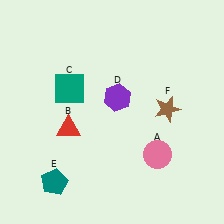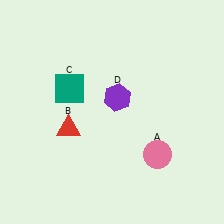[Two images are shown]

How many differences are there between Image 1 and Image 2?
There are 2 differences between the two images.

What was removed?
The brown star (F), the teal pentagon (E) were removed in Image 2.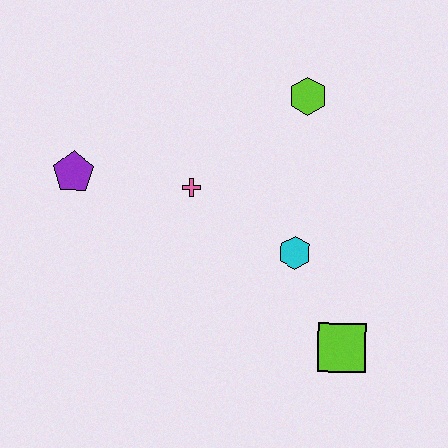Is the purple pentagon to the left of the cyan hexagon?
Yes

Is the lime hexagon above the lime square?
Yes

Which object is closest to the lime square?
The cyan hexagon is closest to the lime square.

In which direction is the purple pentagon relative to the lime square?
The purple pentagon is to the left of the lime square.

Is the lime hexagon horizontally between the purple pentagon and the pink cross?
No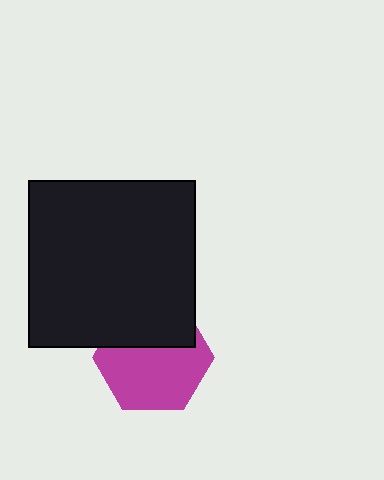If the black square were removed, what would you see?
You would see the complete magenta hexagon.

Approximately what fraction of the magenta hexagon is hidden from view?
Roughly 37% of the magenta hexagon is hidden behind the black square.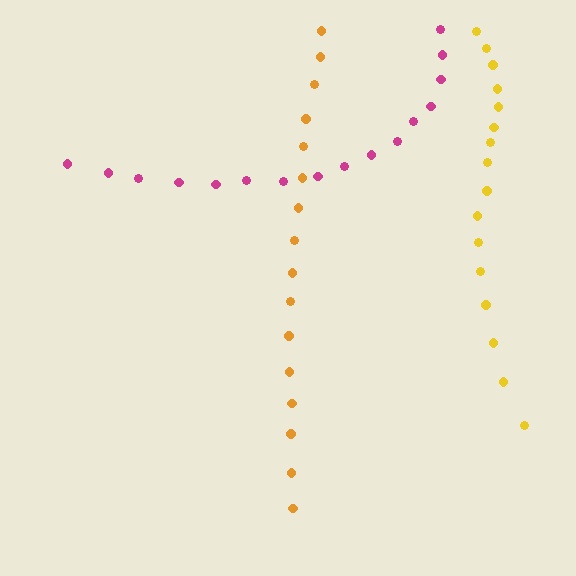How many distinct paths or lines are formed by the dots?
There are 3 distinct paths.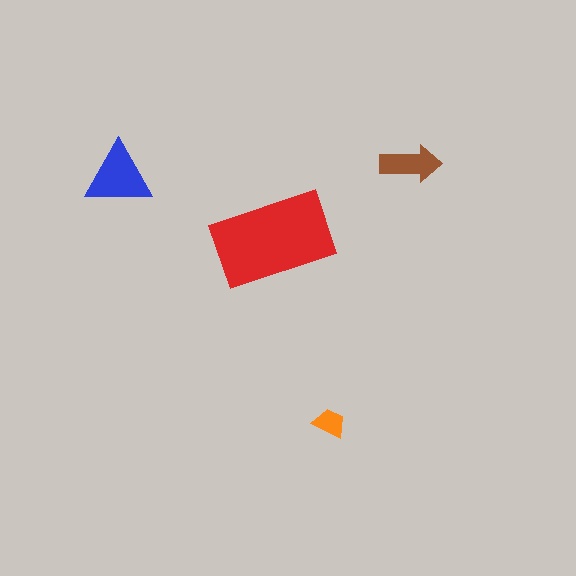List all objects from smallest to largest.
The orange trapezoid, the brown arrow, the blue triangle, the red rectangle.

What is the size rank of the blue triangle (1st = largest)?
2nd.